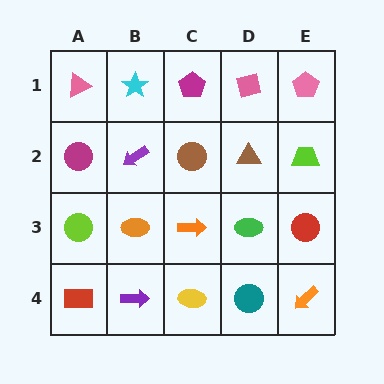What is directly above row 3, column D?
A brown triangle.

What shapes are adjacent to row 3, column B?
A purple arrow (row 2, column B), a purple arrow (row 4, column B), a lime circle (row 3, column A), an orange arrow (row 3, column C).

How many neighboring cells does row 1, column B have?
3.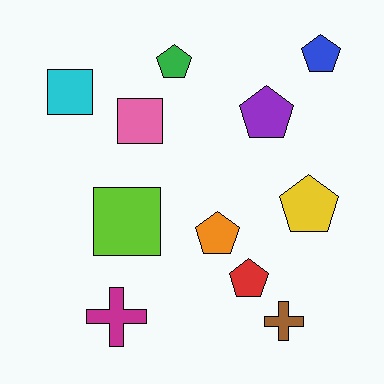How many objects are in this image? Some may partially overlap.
There are 11 objects.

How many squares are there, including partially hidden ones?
There are 3 squares.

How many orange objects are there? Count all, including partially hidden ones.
There is 1 orange object.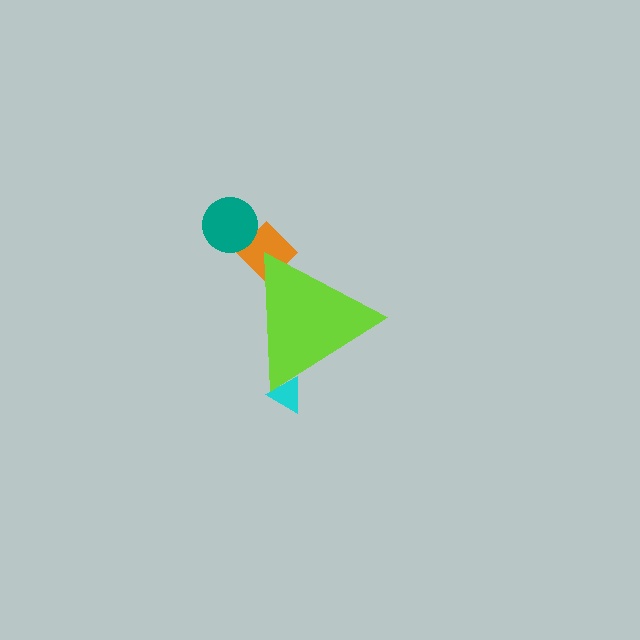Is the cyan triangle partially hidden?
Yes, the cyan triangle is partially hidden behind the lime triangle.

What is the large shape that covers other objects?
A lime triangle.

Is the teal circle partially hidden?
No, the teal circle is fully visible.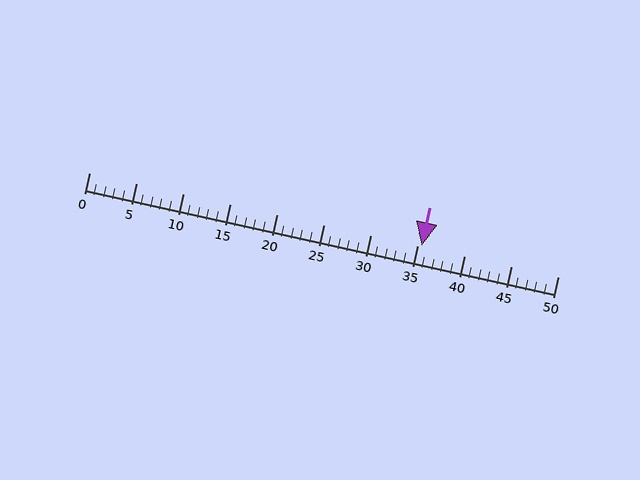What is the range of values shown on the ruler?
The ruler shows values from 0 to 50.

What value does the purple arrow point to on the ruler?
The purple arrow points to approximately 36.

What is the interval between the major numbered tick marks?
The major tick marks are spaced 5 units apart.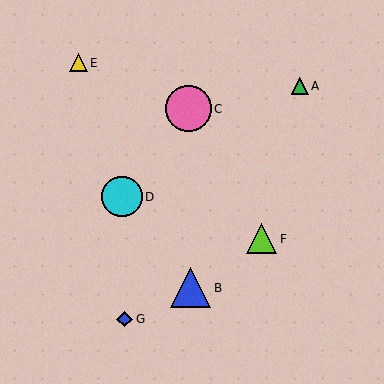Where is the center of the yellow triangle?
The center of the yellow triangle is at (78, 63).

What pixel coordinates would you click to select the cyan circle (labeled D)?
Click at (122, 197) to select the cyan circle D.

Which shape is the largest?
The pink circle (labeled C) is the largest.